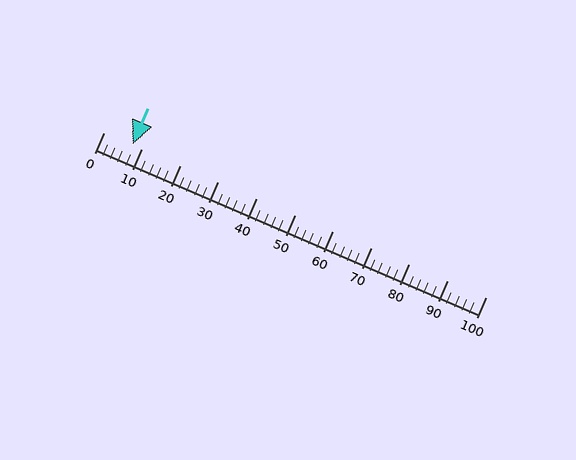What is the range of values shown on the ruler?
The ruler shows values from 0 to 100.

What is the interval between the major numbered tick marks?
The major tick marks are spaced 10 units apart.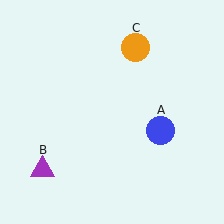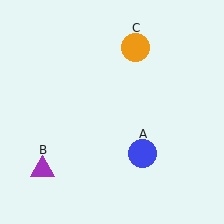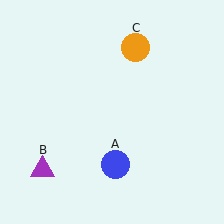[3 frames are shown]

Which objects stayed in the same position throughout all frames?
Purple triangle (object B) and orange circle (object C) remained stationary.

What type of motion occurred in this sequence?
The blue circle (object A) rotated clockwise around the center of the scene.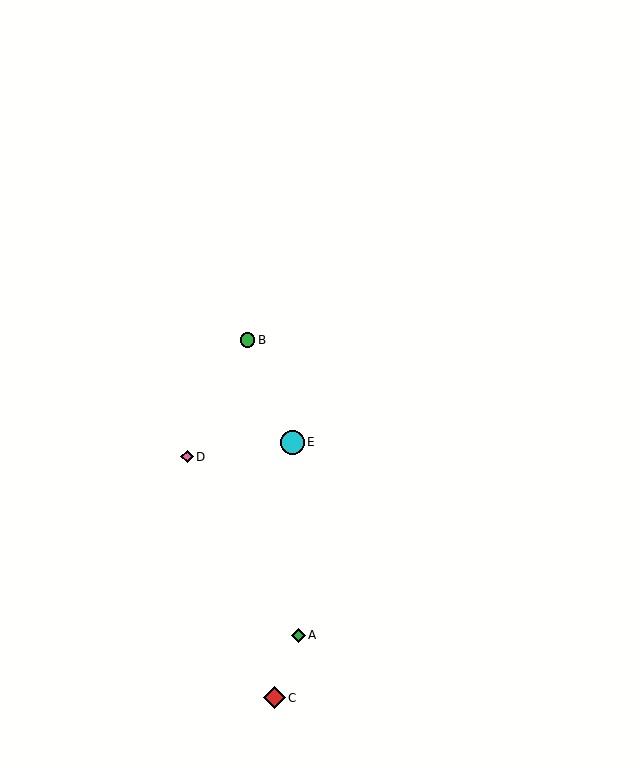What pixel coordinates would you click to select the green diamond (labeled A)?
Click at (298, 635) to select the green diamond A.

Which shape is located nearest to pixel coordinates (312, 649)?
The green diamond (labeled A) at (298, 635) is nearest to that location.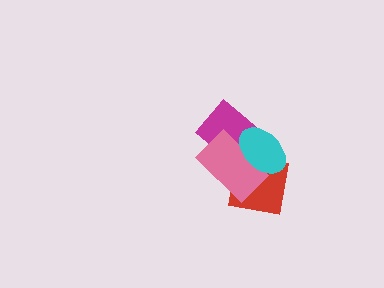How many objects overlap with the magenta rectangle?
3 objects overlap with the magenta rectangle.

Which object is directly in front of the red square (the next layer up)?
The pink rectangle is directly in front of the red square.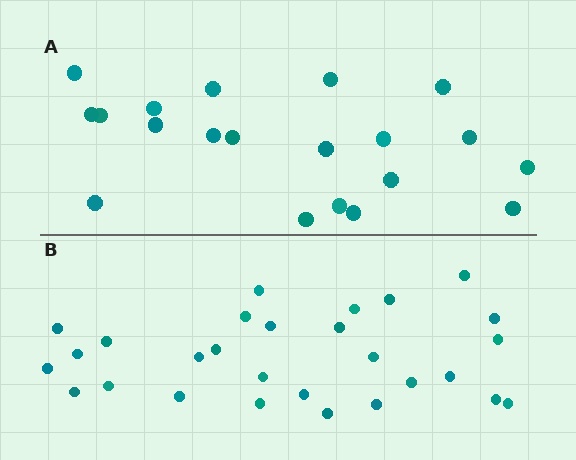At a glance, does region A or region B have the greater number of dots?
Region B (the bottom region) has more dots.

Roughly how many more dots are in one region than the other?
Region B has roughly 8 or so more dots than region A.